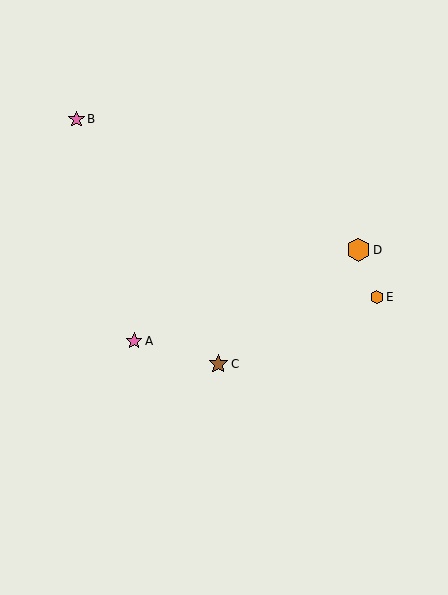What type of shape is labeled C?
Shape C is a brown star.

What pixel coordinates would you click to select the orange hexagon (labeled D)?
Click at (358, 250) to select the orange hexagon D.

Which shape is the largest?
The orange hexagon (labeled D) is the largest.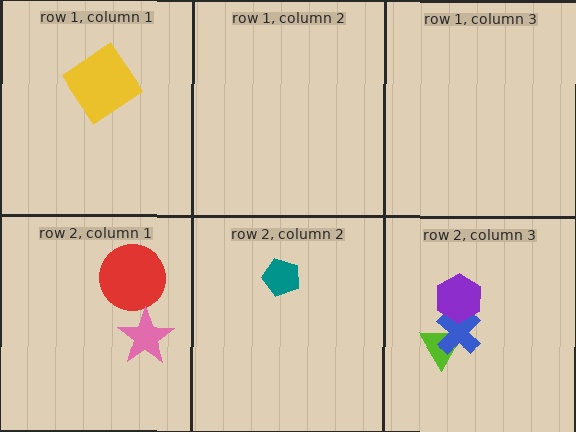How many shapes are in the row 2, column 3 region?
3.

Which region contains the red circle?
The row 2, column 1 region.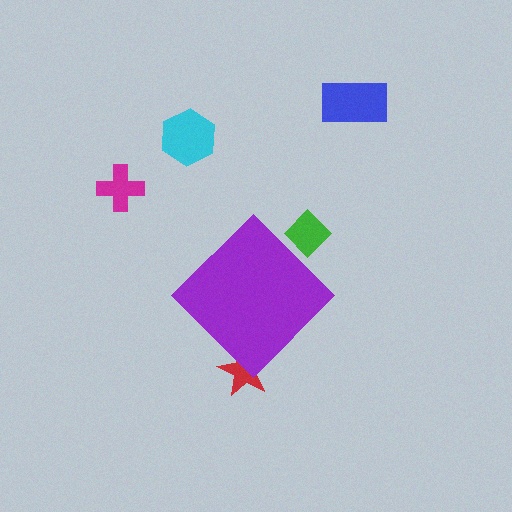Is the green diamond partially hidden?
Yes, the green diamond is partially hidden behind the purple diamond.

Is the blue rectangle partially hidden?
No, the blue rectangle is fully visible.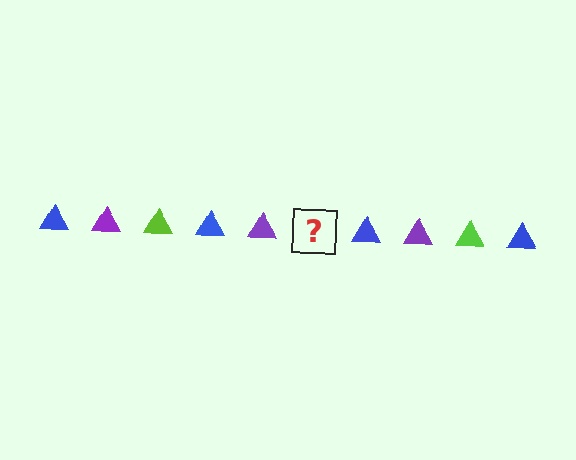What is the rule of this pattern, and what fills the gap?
The rule is that the pattern cycles through blue, purple, lime triangles. The gap should be filled with a lime triangle.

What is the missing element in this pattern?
The missing element is a lime triangle.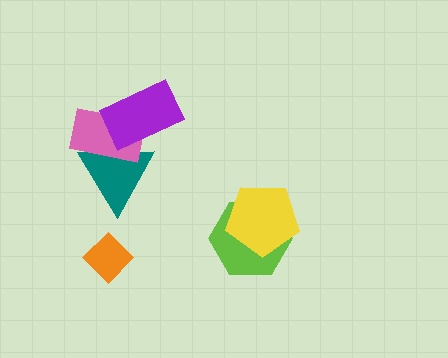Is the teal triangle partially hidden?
Yes, it is partially covered by another shape.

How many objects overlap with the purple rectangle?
2 objects overlap with the purple rectangle.